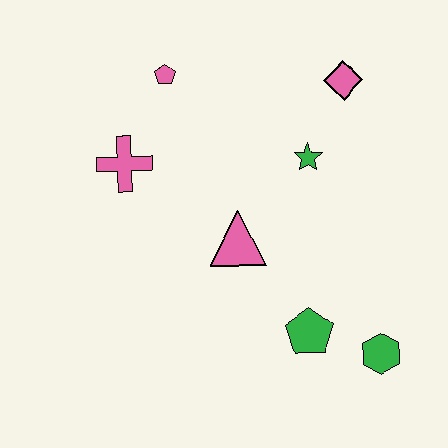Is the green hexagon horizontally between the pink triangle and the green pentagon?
No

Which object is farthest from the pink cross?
The green hexagon is farthest from the pink cross.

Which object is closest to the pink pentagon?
The pink cross is closest to the pink pentagon.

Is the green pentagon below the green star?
Yes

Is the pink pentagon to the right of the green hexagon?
No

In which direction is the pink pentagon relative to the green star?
The pink pentagon is to the left of the green star.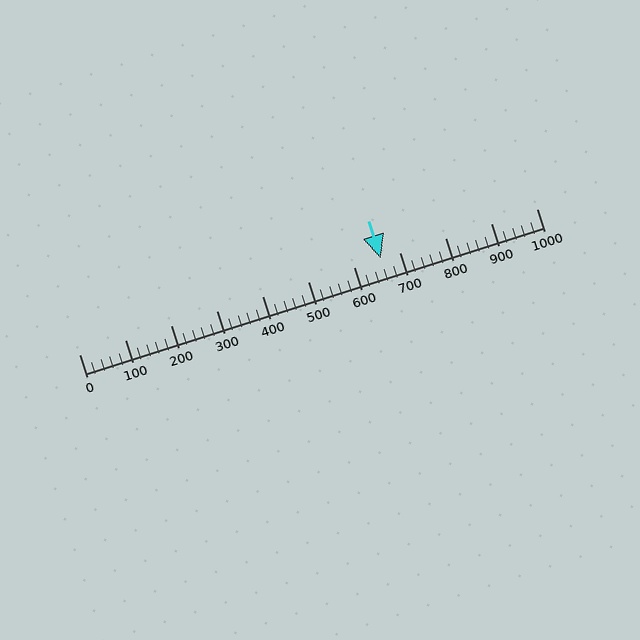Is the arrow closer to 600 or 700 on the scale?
The arrow is closer to 700.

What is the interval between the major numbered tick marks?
The major tick marks are spaced 100 units apart.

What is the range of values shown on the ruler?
The ruler shows values from 0 to 1000.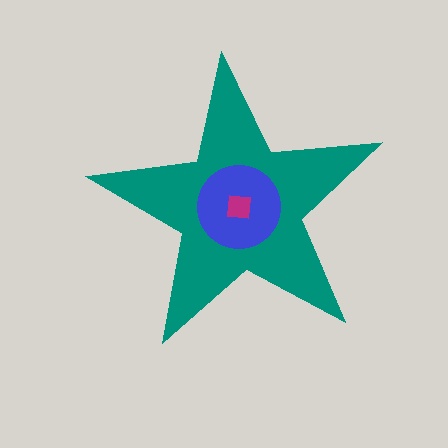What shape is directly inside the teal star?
The blue circle.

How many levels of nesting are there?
3.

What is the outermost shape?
The teal star.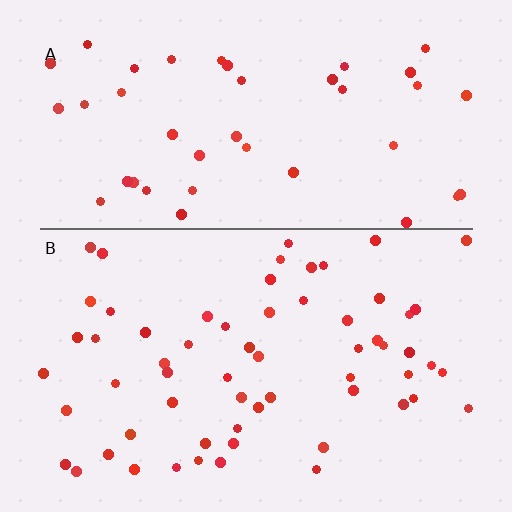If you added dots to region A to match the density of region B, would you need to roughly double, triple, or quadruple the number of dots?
Approximately double.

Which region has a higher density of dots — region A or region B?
B (the bottom).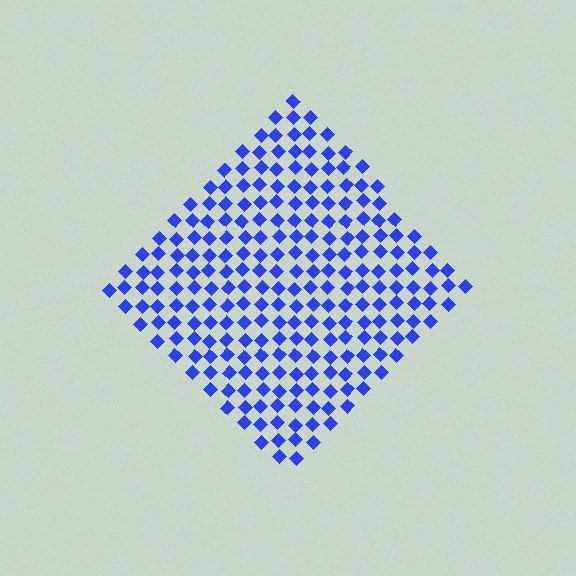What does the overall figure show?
The overall figure shows a diamond.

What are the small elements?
The small elements are diamonds.